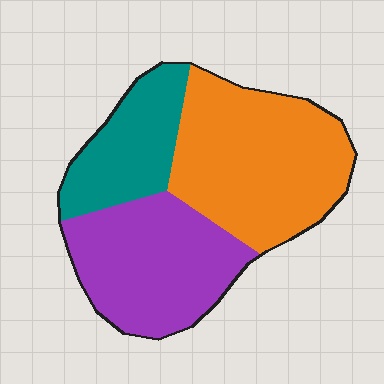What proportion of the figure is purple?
Purple takes up between a third and a half of the figure.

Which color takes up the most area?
Orange, at roughly 45%.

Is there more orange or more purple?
Orange.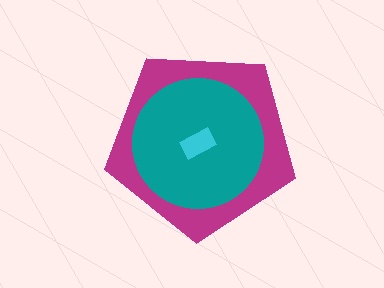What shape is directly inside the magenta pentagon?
The teal circle.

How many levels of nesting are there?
3.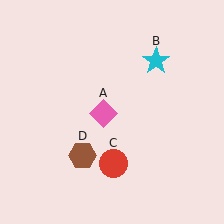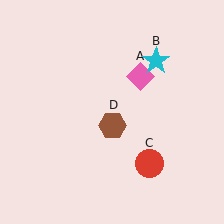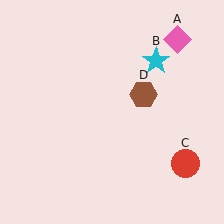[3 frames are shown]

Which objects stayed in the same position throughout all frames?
Cyan star (object B) remained stationary.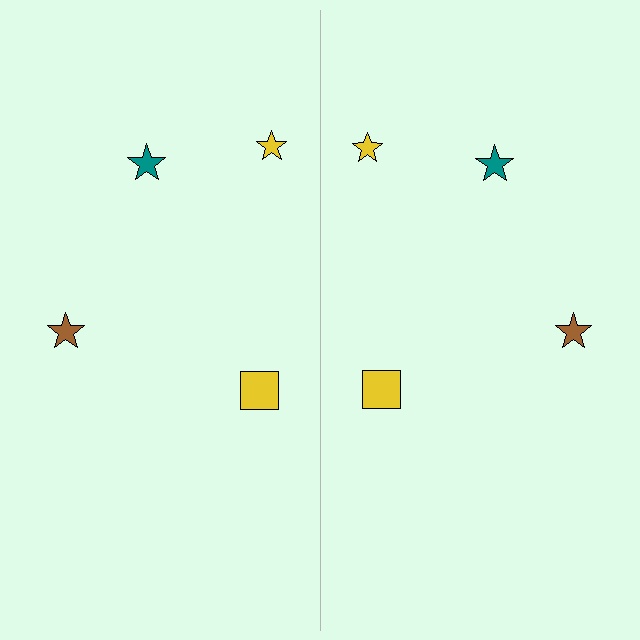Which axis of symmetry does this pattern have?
The pattern has a vertical axis of symmetry running through the center of the image.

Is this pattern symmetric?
Yes, this pattern has bilateral (reflection) symmetry.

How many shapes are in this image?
There are 8 shapes in this image.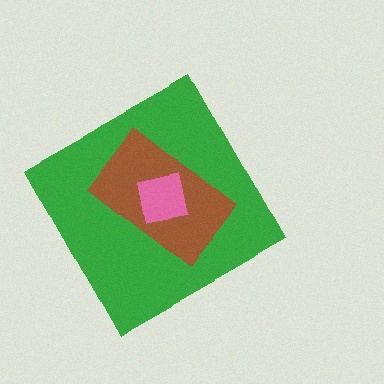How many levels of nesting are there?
3.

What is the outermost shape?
The green diamond.